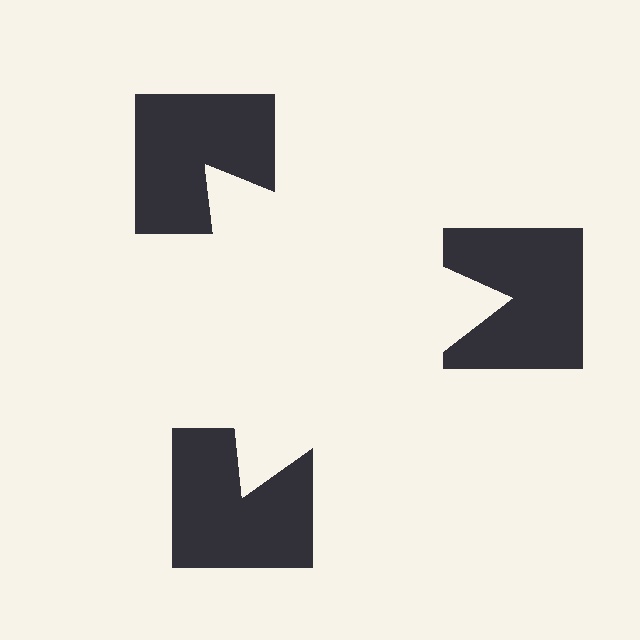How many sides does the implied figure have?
3 sides.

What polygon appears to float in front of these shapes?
An illusory triangle — its edges are inferred from the aligned wedge cuts in the notched squares, not physically drawn.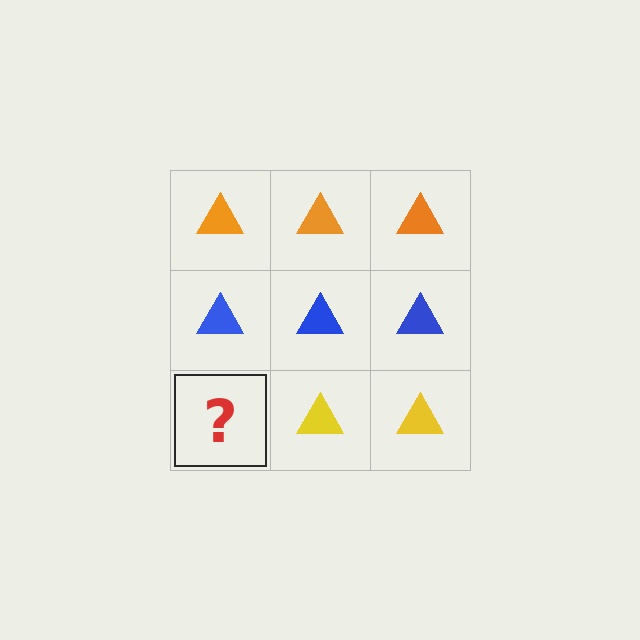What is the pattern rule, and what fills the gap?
The rule is that each row has a consistent color. The gap should be filled with a yellow triangle.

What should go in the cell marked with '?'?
The missing cell should contain a yellow triangle.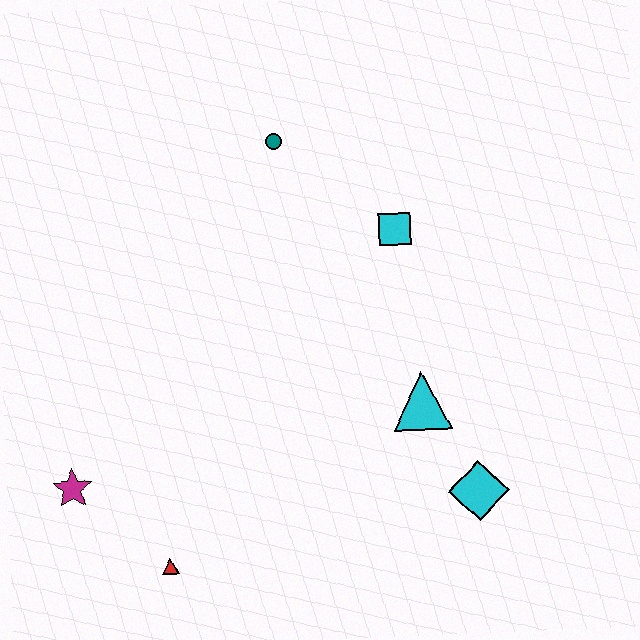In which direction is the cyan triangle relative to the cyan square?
The cyan triangle is below the cyan square.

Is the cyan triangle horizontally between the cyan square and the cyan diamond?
Yes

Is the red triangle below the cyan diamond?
Yes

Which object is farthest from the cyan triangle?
The magenta star is farthest from the cyan triangle.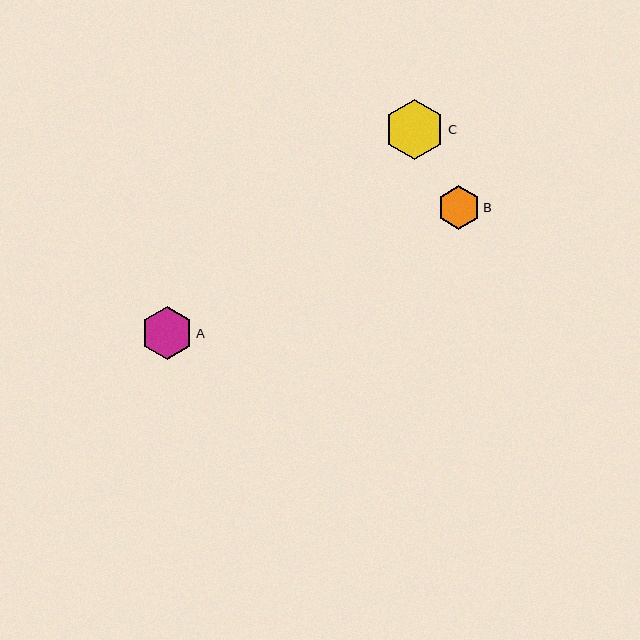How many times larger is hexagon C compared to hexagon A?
Hexagon C is approximately 1.1 times the size of hexagon A.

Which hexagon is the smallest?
Hexagon B is the smallest with a size of approximately 43 pixels.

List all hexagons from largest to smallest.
From largest to smallest: C, A, B.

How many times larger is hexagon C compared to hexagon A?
Hexagon C is approximately 1.1 times the size of hexagon A.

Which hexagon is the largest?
Hexagon C is the largest with a size of approximately 60 pixels.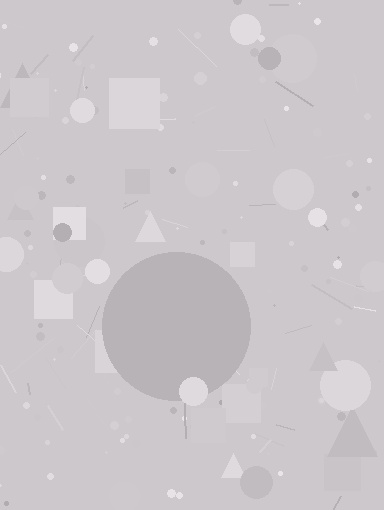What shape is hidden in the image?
A circle is hidden in the image.